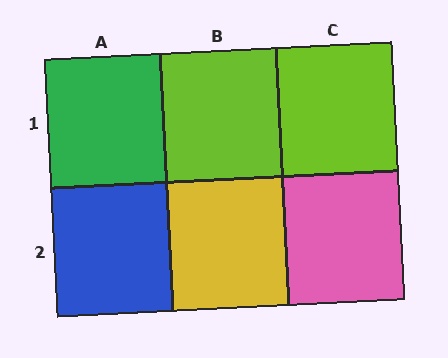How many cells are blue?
1 cell is blue.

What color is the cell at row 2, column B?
Yellow.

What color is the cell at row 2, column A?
Blue.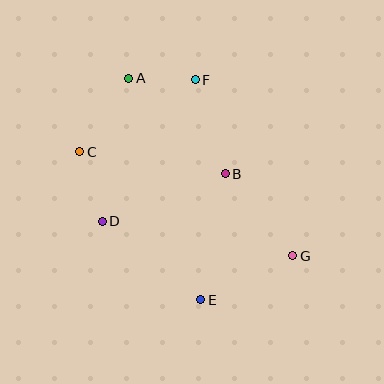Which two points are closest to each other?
Points A and F are closest to each other.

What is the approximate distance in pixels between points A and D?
The distance between A and D is approximately 145 pixels.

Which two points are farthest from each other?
Points A and G are farthest from each other.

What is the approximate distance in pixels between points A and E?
The distance between A and E is approximately 233 pixels.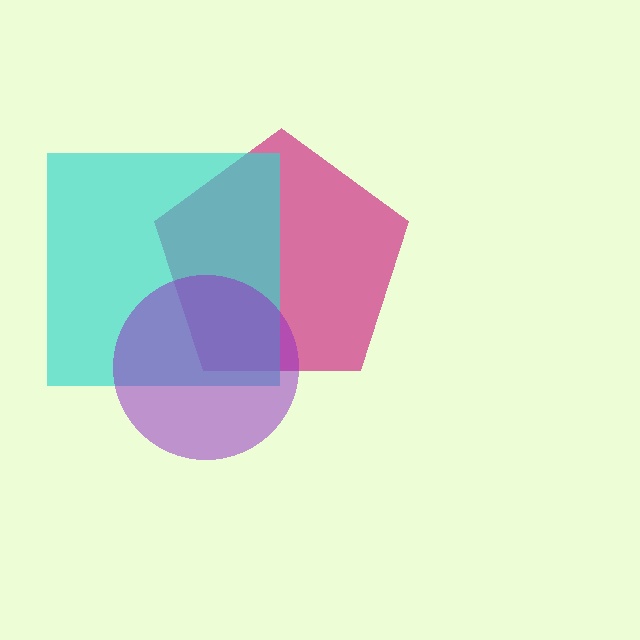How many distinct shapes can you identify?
There are 3 distinct shapes: a magenta pentagon, a cyan square, a purple circle.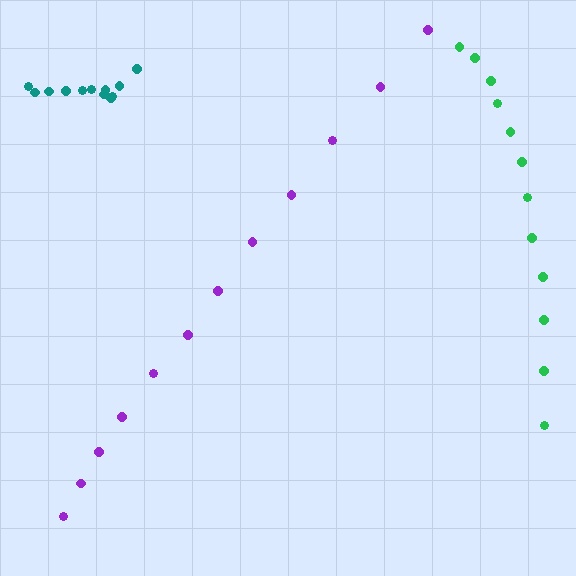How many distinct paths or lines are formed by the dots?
There are 3 distinct paths.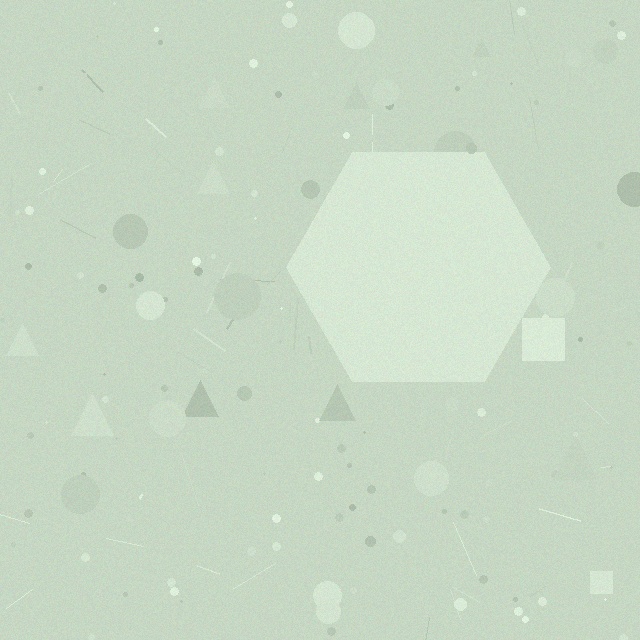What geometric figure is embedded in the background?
A hexagon is embedded in the background.